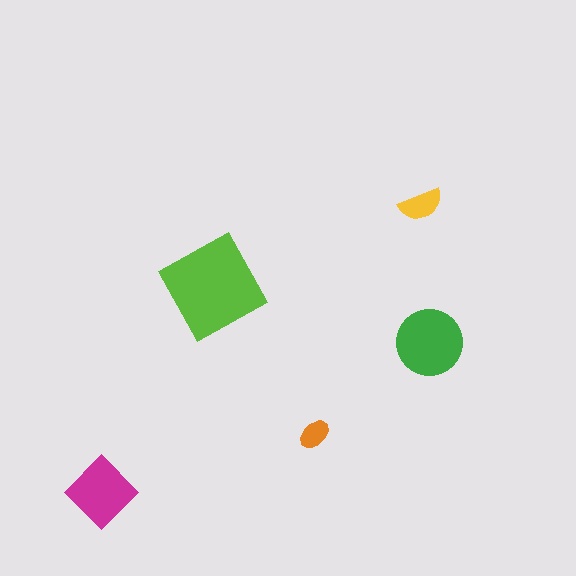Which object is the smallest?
The orange ellipse.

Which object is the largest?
The lime square.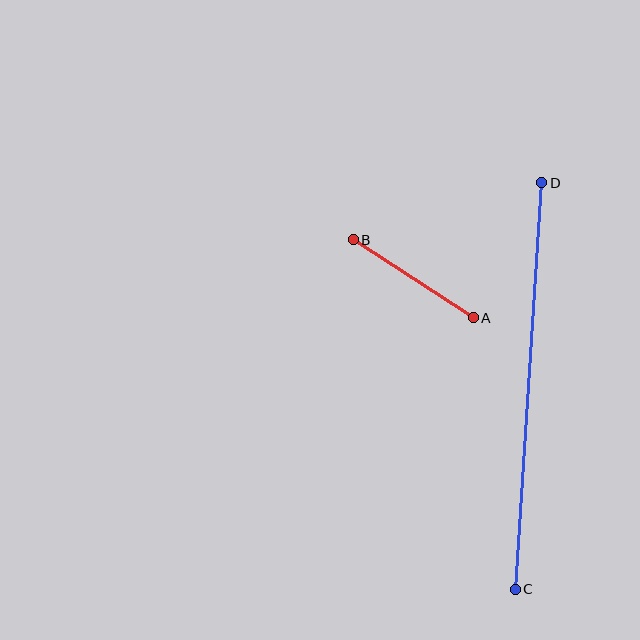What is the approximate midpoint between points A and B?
The midpoint is at approximately (413, 279) pixels.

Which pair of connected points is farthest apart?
Points C and D are farthest apart.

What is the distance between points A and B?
The distance is approximately 143 pixels.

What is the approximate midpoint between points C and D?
The midpoint is at approximately (528, 386) pixels.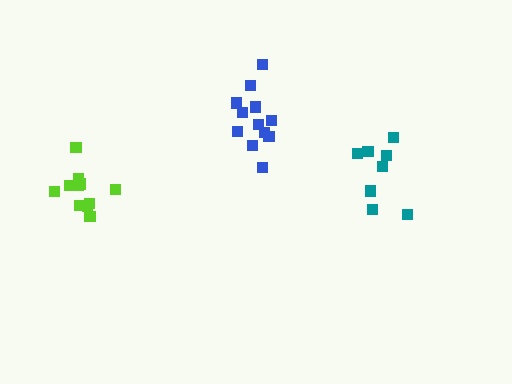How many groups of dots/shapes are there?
There are 3 groups.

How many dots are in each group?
Group 1: 8 dots, Group 2: 12 dots, Group 3: 11 dots (31 total).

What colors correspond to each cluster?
The clusters are colored: teal, blue, lime.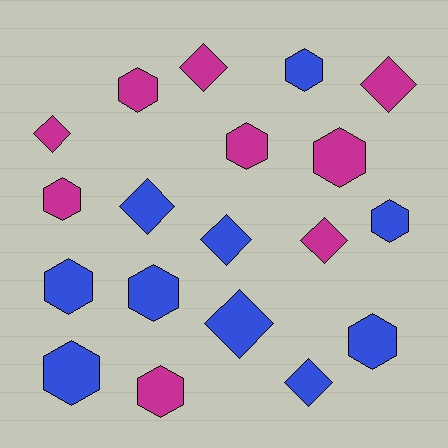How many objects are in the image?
There are 19 objects.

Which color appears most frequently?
Blue, with 10 objects.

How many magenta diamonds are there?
There are 4 magenta diamonds.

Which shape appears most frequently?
Hexagon, with 11 objects.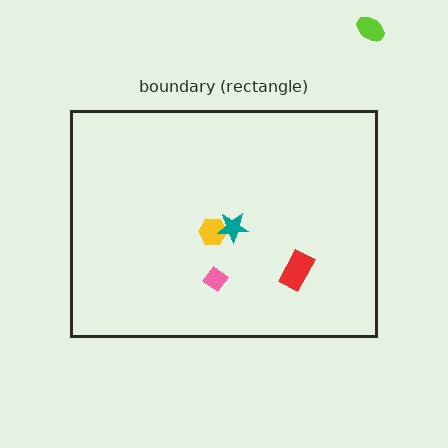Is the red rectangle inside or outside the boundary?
Inside.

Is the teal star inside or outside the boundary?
Inside.